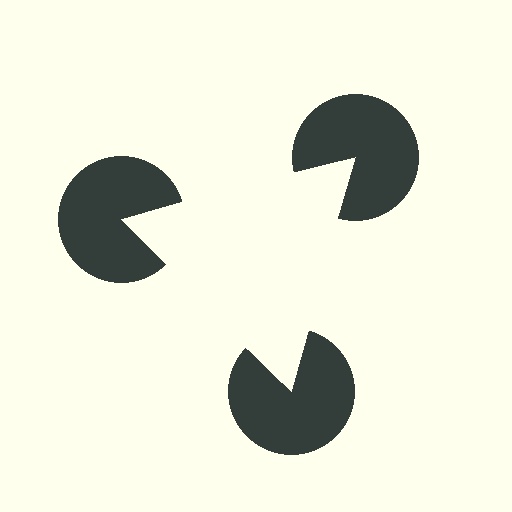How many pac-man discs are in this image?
There are 3 — one at each vertex of the illusory triangle.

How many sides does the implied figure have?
3 sides.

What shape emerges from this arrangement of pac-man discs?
An illusory triangle — its edges are inferred from the aligned wedge cuts in the pac-man discs, not physically drawn.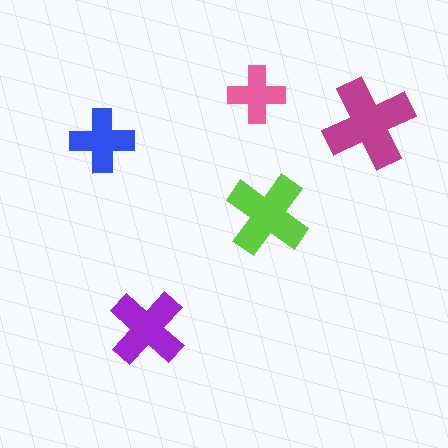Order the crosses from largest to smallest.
the magenta one, the lime one, the purple one, the blue one, the pink one.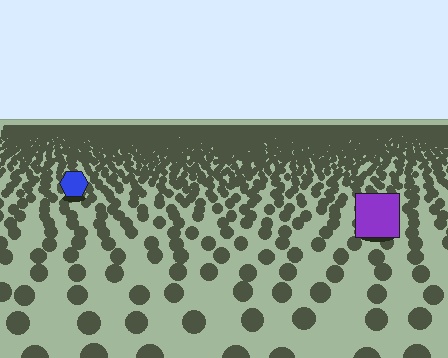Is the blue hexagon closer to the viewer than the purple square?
No. The purple square is closer — you can tell from the texture gradient: the ground texture is coarser near it.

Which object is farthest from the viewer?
The blue hexagon is farthest from the viewer. It appears smaller and the ground texture around it is denser.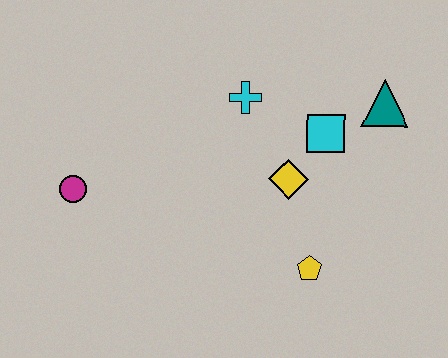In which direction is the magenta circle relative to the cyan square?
The magenta circle is to the left of the cyan square.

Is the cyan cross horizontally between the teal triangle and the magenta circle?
Yes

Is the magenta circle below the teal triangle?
Yes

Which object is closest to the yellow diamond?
The cyan square is closest to the yellow diamond.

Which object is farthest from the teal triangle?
The magenta circle is farthest from the teal triangle.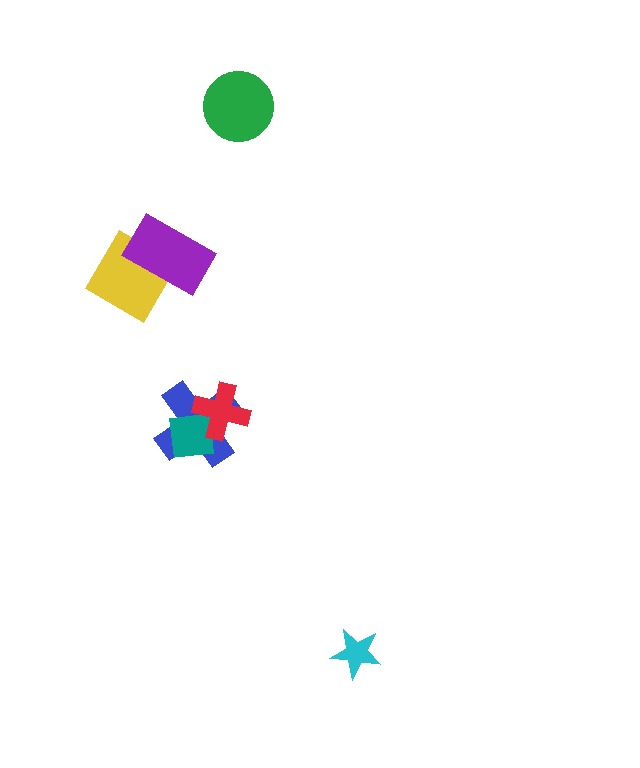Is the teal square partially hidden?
Yes, it is partially covered by another shape.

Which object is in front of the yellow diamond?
The purple rectangle is in front of the yellow diamond.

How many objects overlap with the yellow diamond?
1 object overlaps with the yellow diamond.